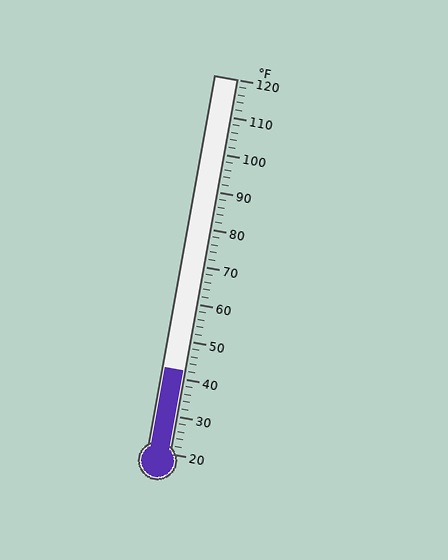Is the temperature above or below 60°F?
The temperature is below 60°F.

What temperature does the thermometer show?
The thermometer shows approximately 42°F.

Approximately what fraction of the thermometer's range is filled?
The thermometer is filled to approximately 20% of its range.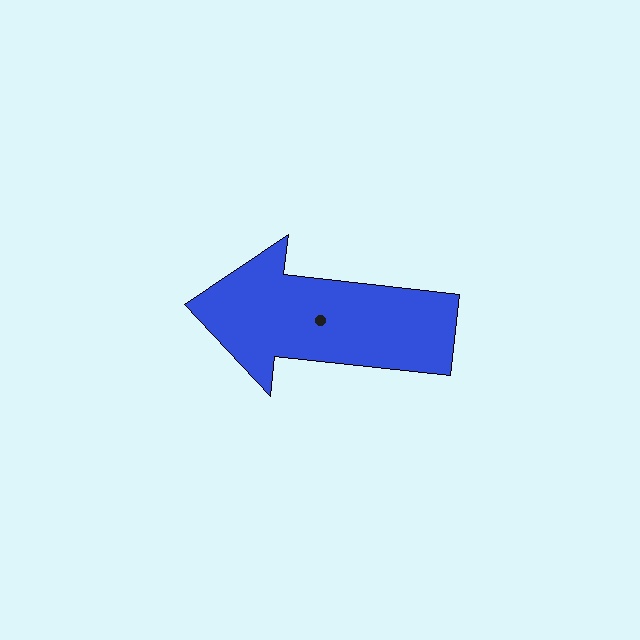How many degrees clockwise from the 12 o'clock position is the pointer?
Approximately 276 degrees.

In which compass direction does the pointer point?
West.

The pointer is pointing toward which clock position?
Roughly 9 o'clock.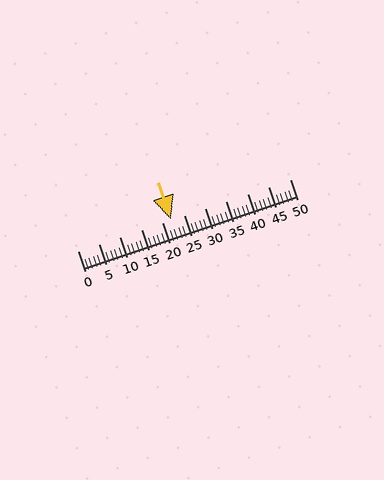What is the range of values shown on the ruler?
The ruler shows values from 0 to 50.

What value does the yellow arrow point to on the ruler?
The yellow arrow points to approximately 22.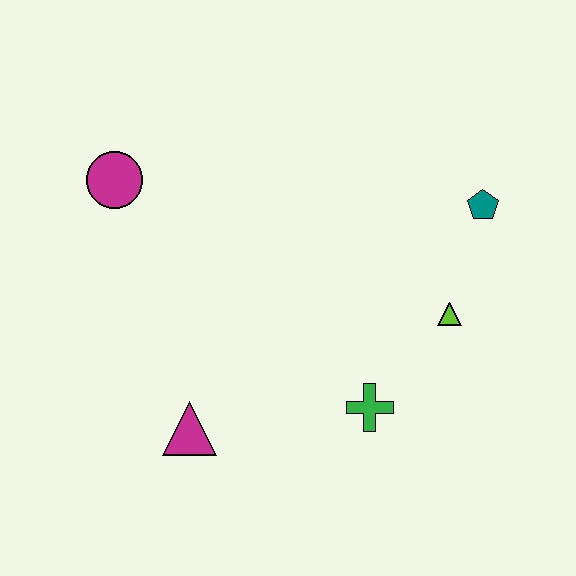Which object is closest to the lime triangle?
The teal pentagon is closest to the lime triangle.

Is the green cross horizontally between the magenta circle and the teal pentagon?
Yes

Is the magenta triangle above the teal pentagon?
No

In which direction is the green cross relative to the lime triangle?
The green cross is below the lime triangle.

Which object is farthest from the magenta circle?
The teal pentagon is farthest from the magenta circle.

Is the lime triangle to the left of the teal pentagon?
Yes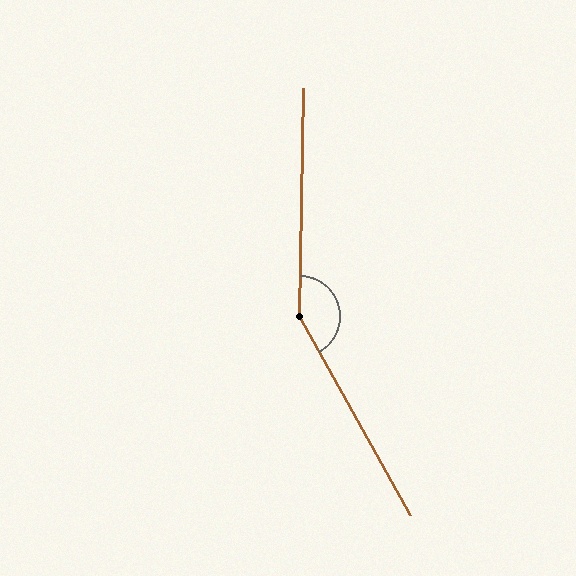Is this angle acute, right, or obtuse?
It is obtuse.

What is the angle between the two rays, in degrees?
Approximately 150 degrees.